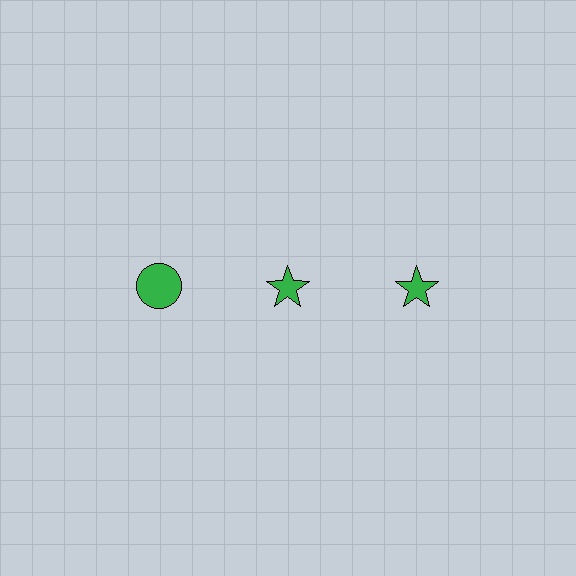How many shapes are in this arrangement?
There are 3 shapes arranged in a grid pattern.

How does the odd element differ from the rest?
It has a different shape: circle instead of star.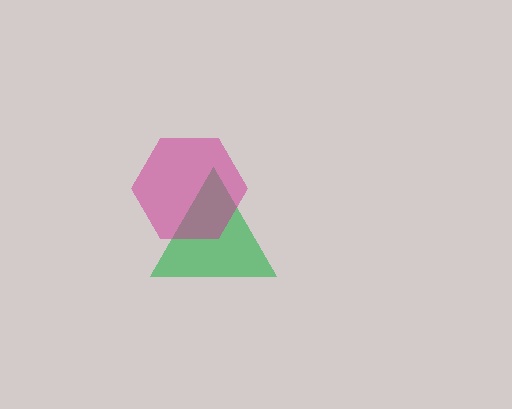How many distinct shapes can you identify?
There are 2 distinct shapes: a green triangle, a magenta hexagon.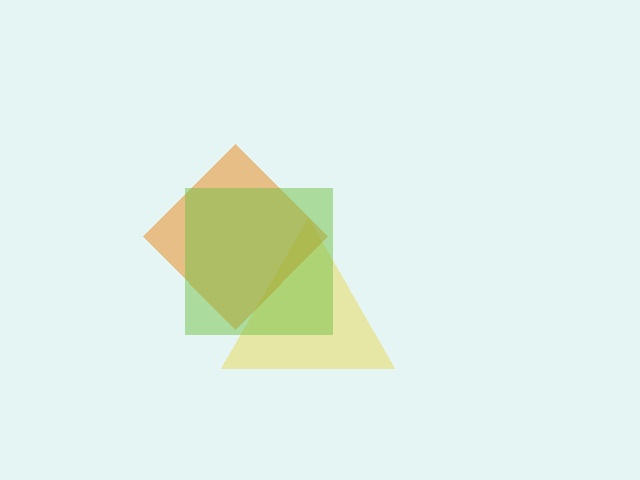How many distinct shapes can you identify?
There are 3 distinct shapes: a yellow triangle, an orange diamond, a lime square.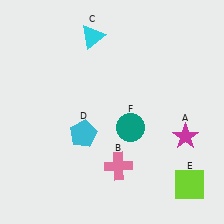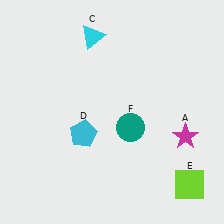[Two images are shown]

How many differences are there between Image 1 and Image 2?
There is 1 difference between the two images.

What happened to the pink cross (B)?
The pink cross (B) was removed in Image 2. It was in the bottom-right area of Image 1.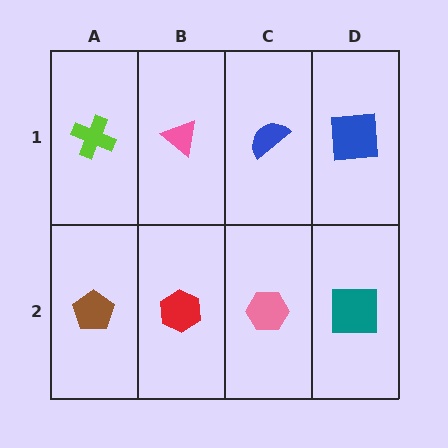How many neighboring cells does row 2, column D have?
2.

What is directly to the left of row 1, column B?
A lime cross.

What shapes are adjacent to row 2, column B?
A pink triangle (row 1, column B), a brown pentagon (row 2, column A), a pink hexagon (row 2, column C).